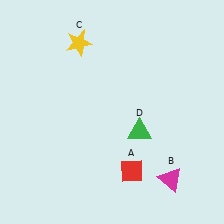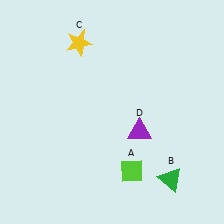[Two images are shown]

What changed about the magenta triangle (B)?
In Image 1, B is magenta. In Image 2, it changed to green.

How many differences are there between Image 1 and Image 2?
There are 3 differences between the two images.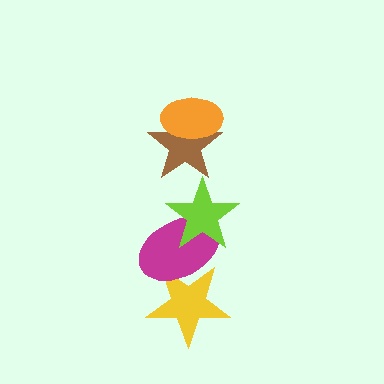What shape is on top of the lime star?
The brown star is on top of the lime star.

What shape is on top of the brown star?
The orange ellipse is on top of the brown star.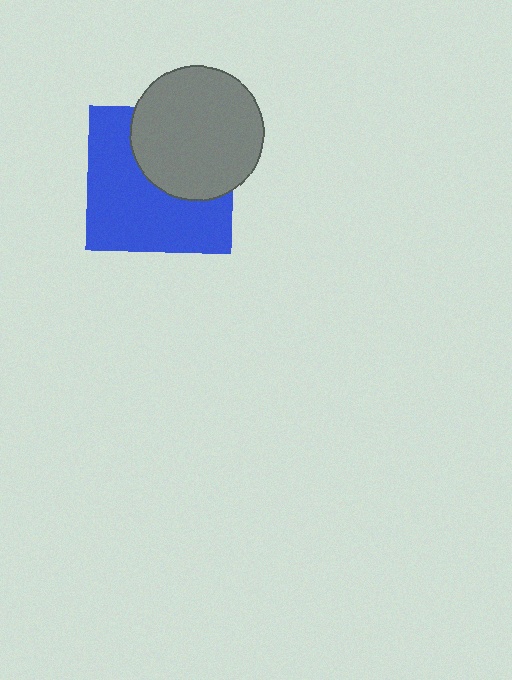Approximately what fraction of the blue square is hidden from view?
Roughly 41% of the blue square is hidden behind the gray circle.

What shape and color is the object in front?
The object in front is a gray circle.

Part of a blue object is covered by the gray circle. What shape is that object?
It is a square.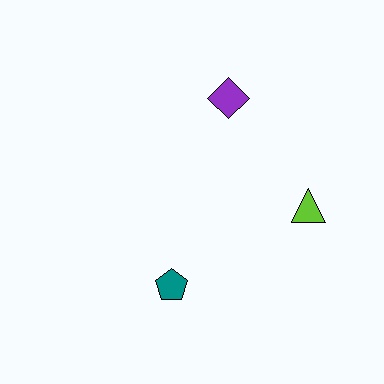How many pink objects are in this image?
There are no pink objects.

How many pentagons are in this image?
There is 1 pentagon.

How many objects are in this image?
There are 3 objects.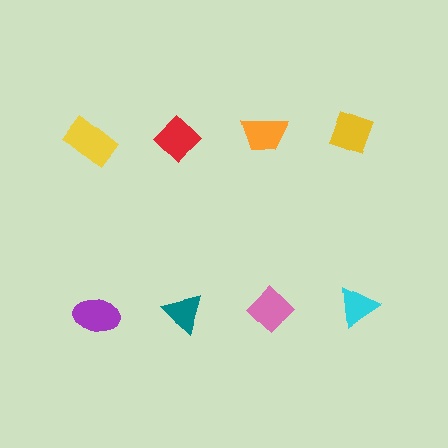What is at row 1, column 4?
A yellow diamond.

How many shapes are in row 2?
4 shapes.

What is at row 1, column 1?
A yellow rectangle.